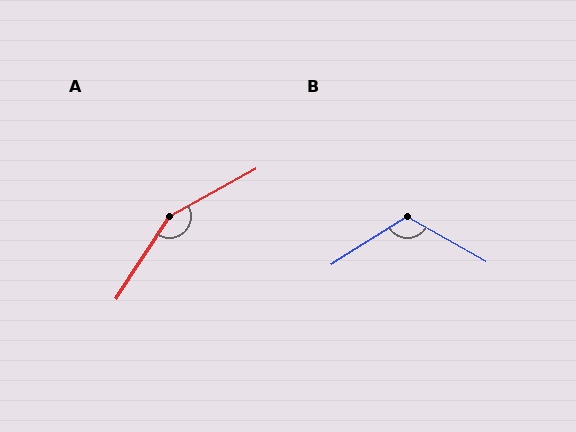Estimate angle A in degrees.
Approximately 152 degrees.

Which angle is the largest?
A, at approximately 152 degrees.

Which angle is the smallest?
B, at approximately 119 degrees.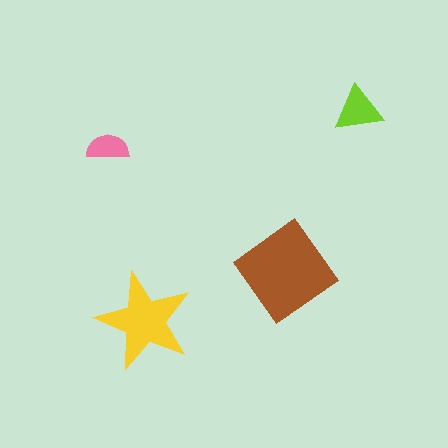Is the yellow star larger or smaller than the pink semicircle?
Larger.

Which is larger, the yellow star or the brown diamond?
The brown diamond.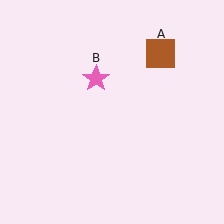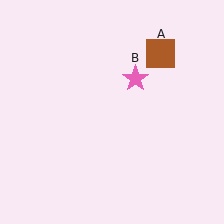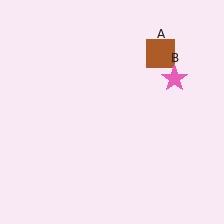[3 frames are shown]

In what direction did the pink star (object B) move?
The pink star (object B) moved right.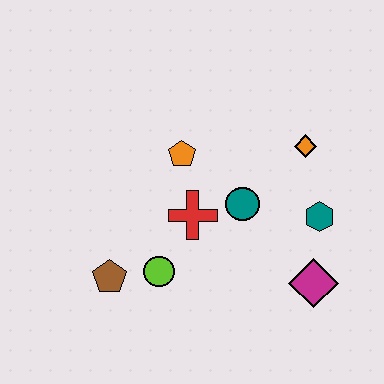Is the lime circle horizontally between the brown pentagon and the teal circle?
Yes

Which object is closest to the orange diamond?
The teal hexagon is closest to the orange diamond.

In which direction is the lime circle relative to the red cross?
The lime circle is below the red cross.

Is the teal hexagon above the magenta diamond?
Yes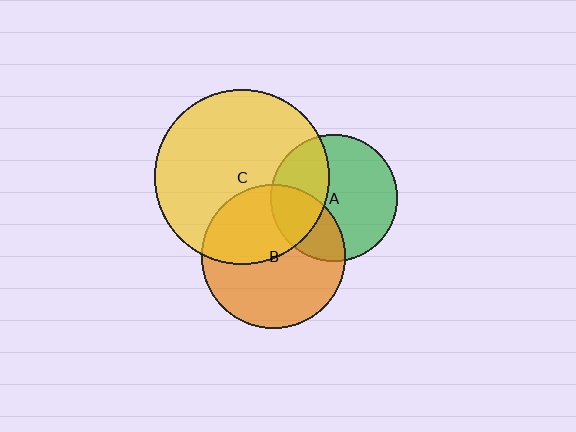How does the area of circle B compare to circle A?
Approximately 1.3 times.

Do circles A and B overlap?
Yes.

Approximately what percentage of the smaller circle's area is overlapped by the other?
Approximately 30%.